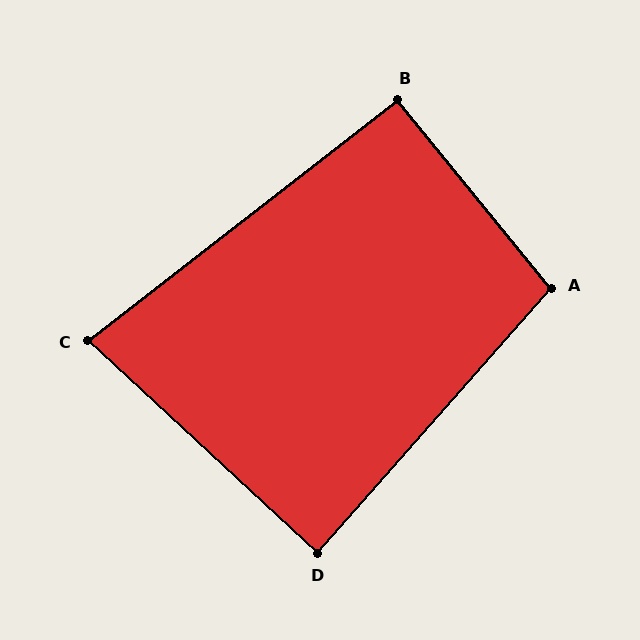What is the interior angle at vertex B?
Approximately 91 degrees (approximately right).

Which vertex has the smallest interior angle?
C, at approximately 81 degrees.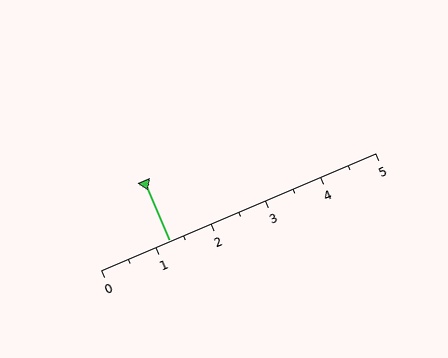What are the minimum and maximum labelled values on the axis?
The axis runs from 0 to 5.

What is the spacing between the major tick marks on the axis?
The major ticks are spaced 1 apart.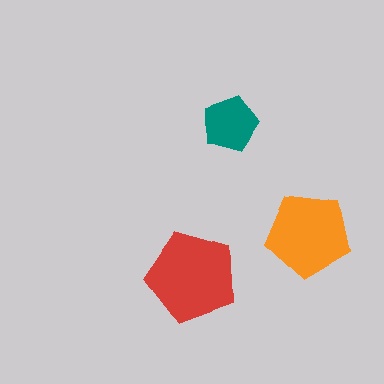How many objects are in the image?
There are 3 objects in the image.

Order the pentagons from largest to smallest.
the red one, the orange one, the teal one.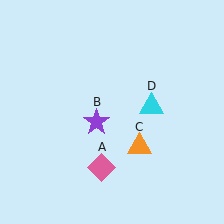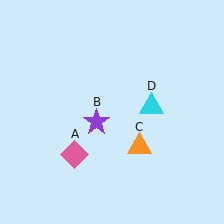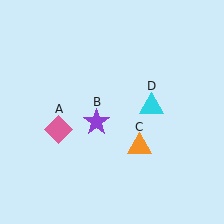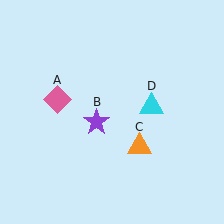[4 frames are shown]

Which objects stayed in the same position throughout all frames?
Purple star (object B) and orange triangle (object C) and cyan triangle (object D) remained stationary.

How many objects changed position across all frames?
1 object changed position: pink diamond (object A).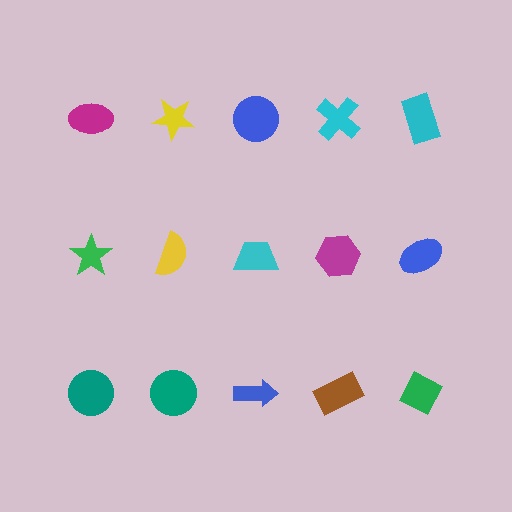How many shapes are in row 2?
5 shapes.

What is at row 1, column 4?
A cyan cross.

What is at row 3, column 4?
A brown rectangle.